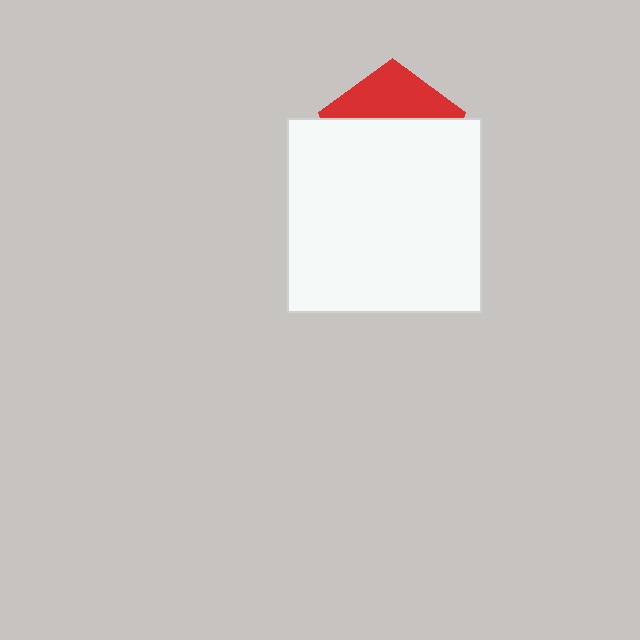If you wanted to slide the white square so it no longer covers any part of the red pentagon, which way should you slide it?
Slide it down — that is the most direct way to separate the two shapes.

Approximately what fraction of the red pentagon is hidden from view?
Roughly 67% of the red pentagon is hidden behind the white square.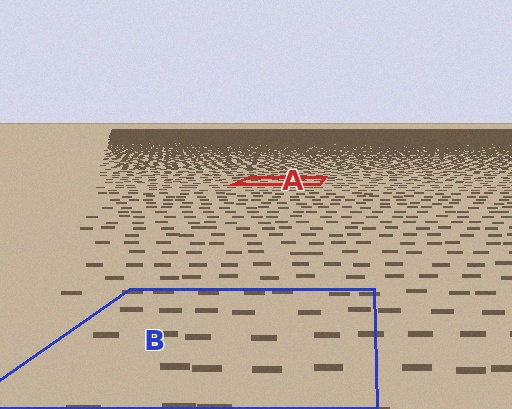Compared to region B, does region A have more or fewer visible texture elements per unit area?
Region A has more texture elements per unit area — they are packed more densely because it is farther away.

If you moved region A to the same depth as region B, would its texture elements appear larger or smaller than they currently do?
They would appear larger. At a closer depth, the same texture elements are projected at a bigger on-screen size.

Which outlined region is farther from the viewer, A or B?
Region A is farther from the viewer — the texture elements inside it appear smaller and more densely packed.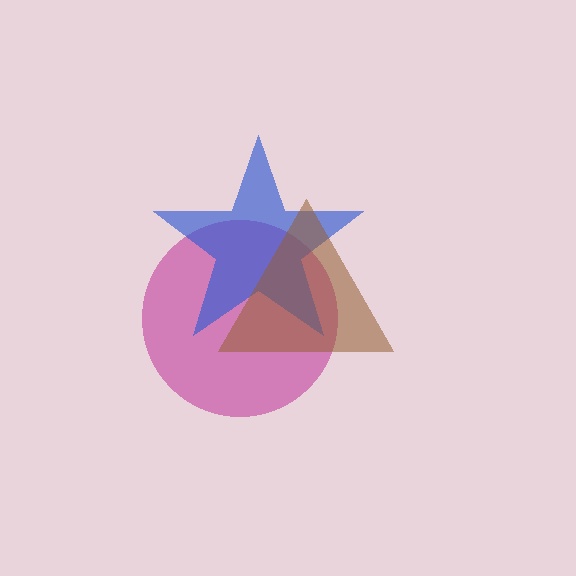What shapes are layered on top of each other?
The layered shapes are: a magenta circle, a blue star, a brown triangle.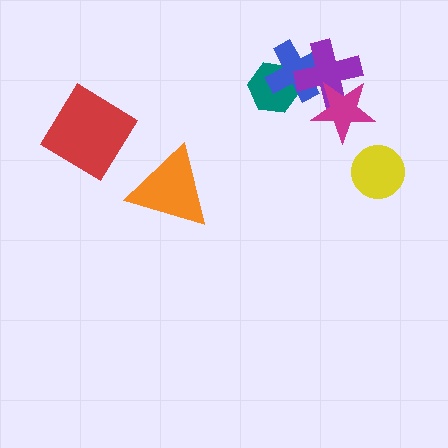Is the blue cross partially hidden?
Yes, it is partially covered by another shape.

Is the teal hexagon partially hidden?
Yes, it is partially covered by another shape.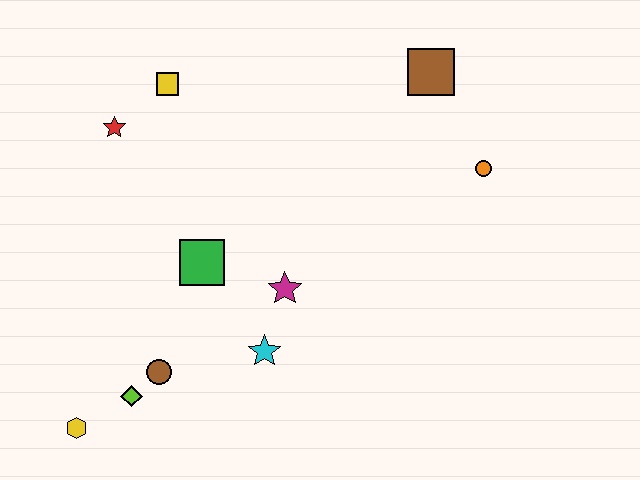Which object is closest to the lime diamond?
The brown circle is closest to the lime diamond.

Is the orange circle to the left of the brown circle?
No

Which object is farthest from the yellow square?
The yellow hexagon is farthest from the yellow square.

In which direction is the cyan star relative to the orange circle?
The cyan star is to the left of the orange circle.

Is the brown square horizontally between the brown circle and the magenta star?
No